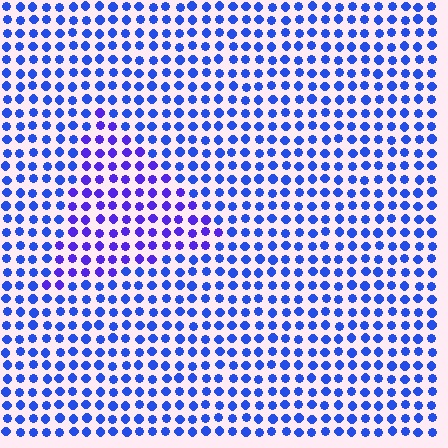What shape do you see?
I see a triangle.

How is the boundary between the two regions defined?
The boundary is defined purely by a slight shift in hue (about 28 degrees). Spacing, size, and orientation are identical on both sides.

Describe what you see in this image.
The image is filled with small blue elements in a uniform arrangement. A triangle-shaped region is visible where the elements are tinted to a slightly different hue, forming a subtle color boundary.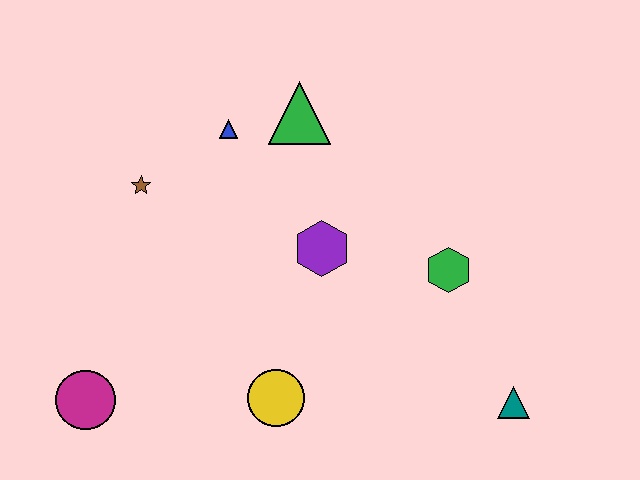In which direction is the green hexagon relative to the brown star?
The green hexagon is to the right of the brown star.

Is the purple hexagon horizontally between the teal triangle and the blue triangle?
Yes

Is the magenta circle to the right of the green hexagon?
No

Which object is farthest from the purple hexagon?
The magenta circle is farthest from the purple hexagon.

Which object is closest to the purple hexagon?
The green hexagon is closest to the purple hexagon.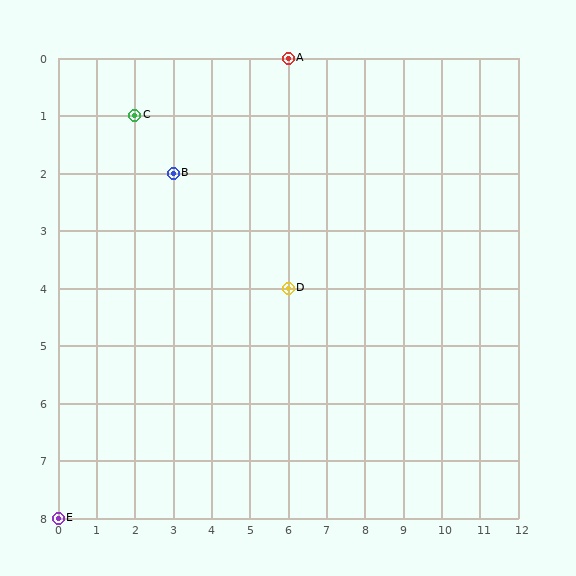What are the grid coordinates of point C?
Point C is at grid coordinates (2, 1).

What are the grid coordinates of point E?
Point E is at grid coordinates (0, 8).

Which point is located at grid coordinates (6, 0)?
Point A is at (6, 0).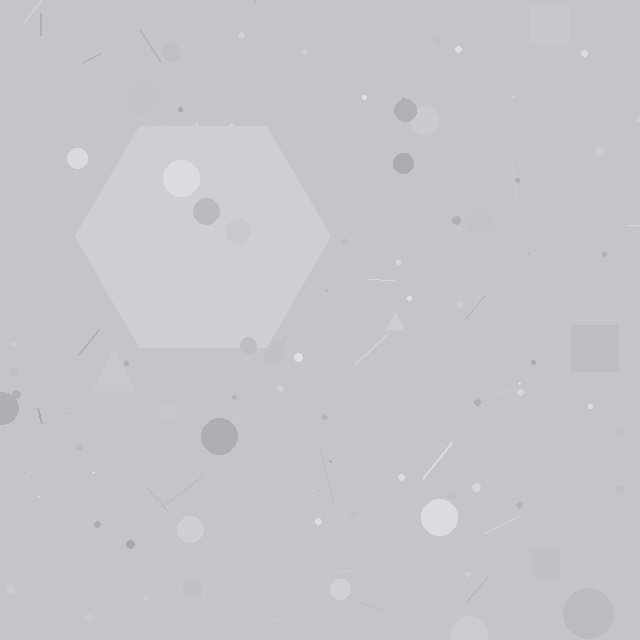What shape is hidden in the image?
A hexagon is hidden in the image.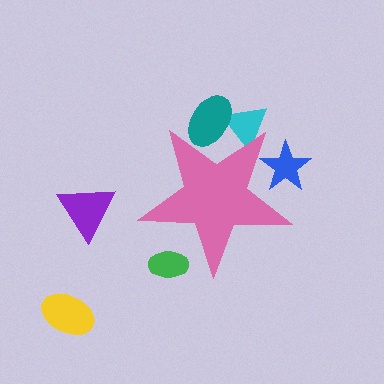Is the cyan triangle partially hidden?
Yes, the cyan triangle is partially hidden behind the pink star.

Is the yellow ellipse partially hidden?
No, the yellow ellipse is fully visible.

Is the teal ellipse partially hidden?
Yes, the teal ellipse is partially hidden behind the pink star.